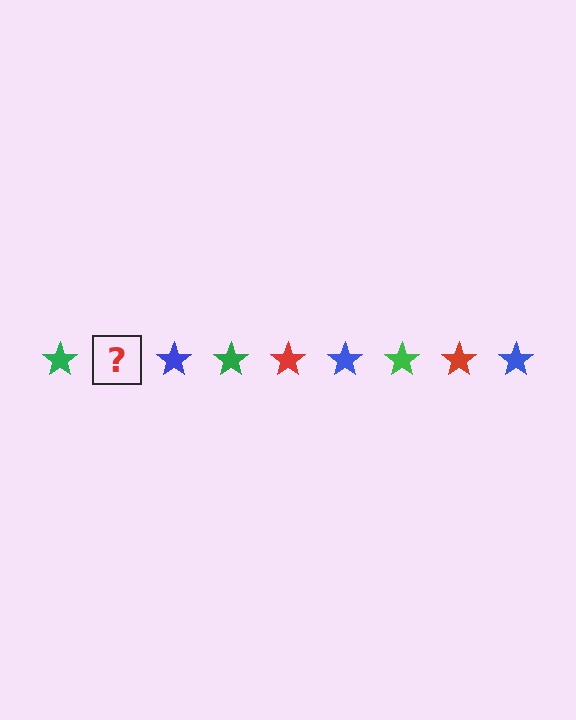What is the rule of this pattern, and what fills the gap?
The rule is that the pattern cycles through green, red, blue stars. The gap should be filled with a red star.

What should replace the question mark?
The question mark should be replaced with a red star.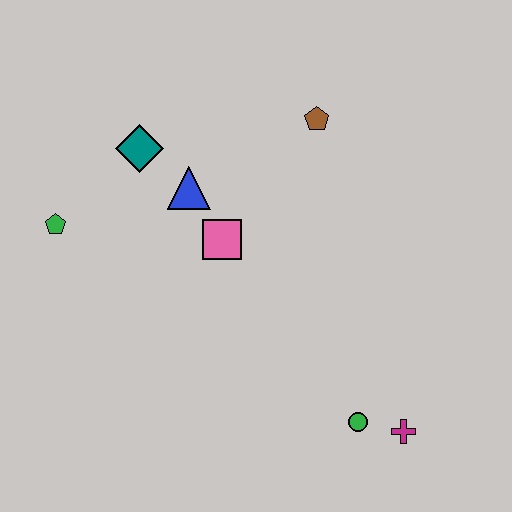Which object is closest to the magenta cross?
The green circle is closest to the magenta cross.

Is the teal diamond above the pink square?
Yes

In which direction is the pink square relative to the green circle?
The pink square is above the green circle.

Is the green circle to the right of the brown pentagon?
Yes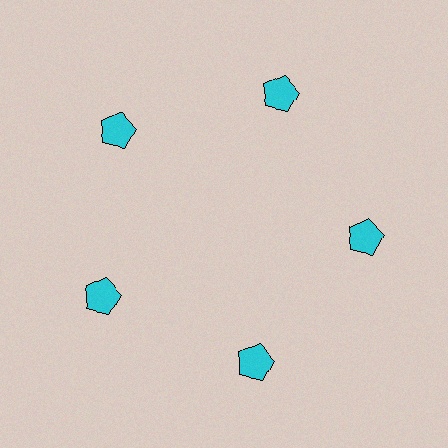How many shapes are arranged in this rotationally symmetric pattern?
There are 5 shapes, arranged in 5 groups of 1.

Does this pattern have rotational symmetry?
Yes, this pattern has 5-fold rotational symmetry. It looks the same after rotating 72 degrees around the center.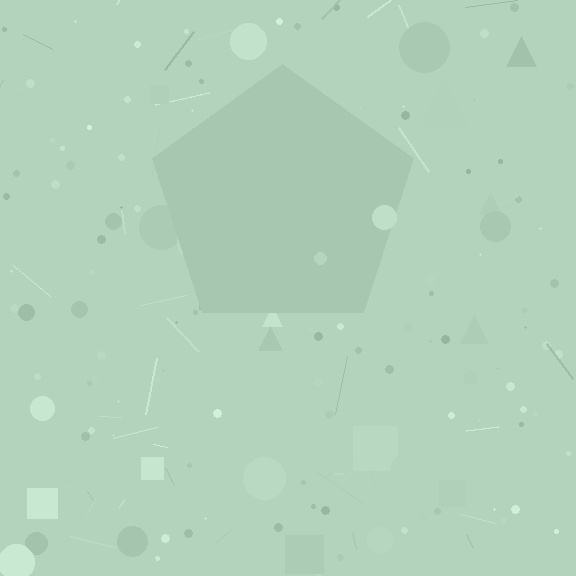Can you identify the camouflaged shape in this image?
The camouflaged shape is a pentagon.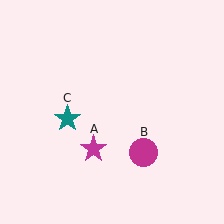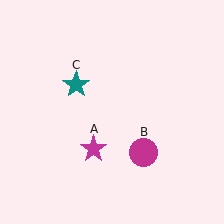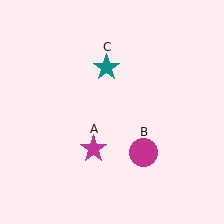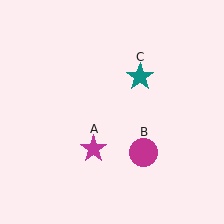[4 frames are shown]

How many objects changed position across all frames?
1 object changed position: teal star (object C).